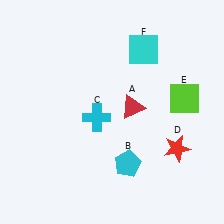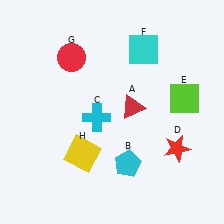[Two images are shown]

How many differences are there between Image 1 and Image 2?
There are 2 differences between the two images.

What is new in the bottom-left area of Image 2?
A yellow square (H) was added in the bottom-left area of Image 2.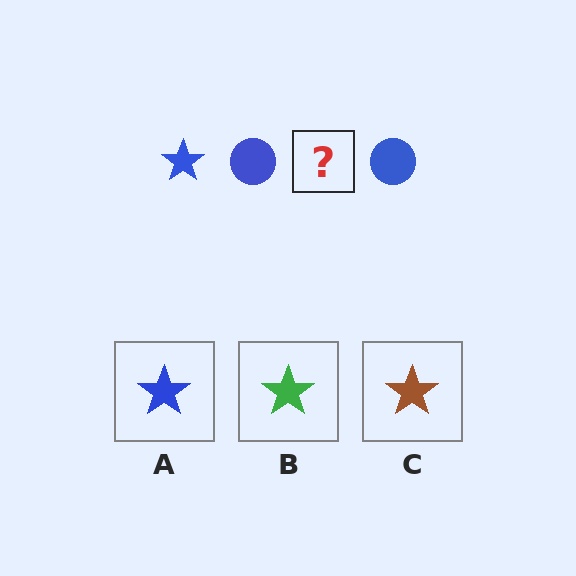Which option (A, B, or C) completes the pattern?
A.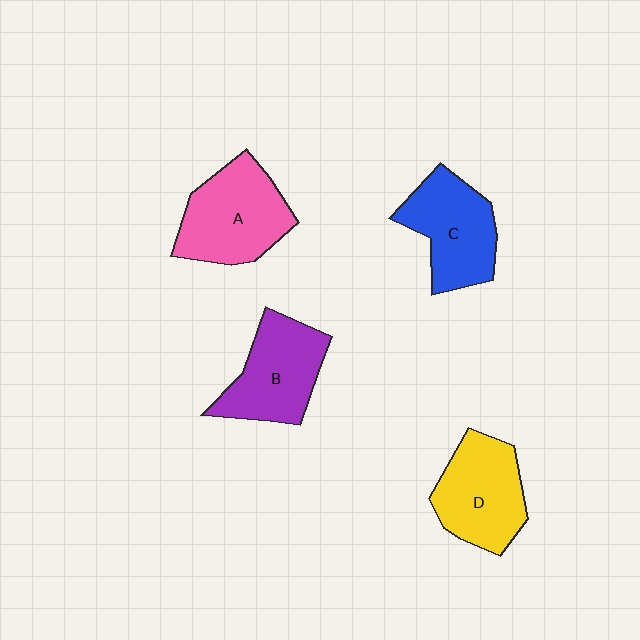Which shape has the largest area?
Shape A (pink).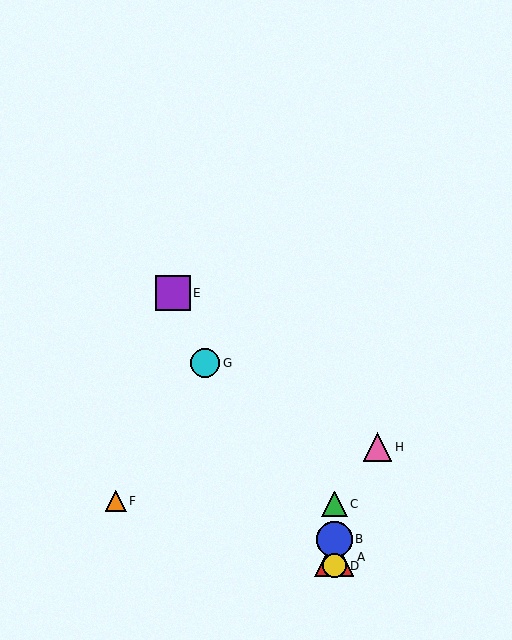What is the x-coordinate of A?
Object A is at x≈334.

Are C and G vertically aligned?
No, C is at x≈334 and G is at x≈205.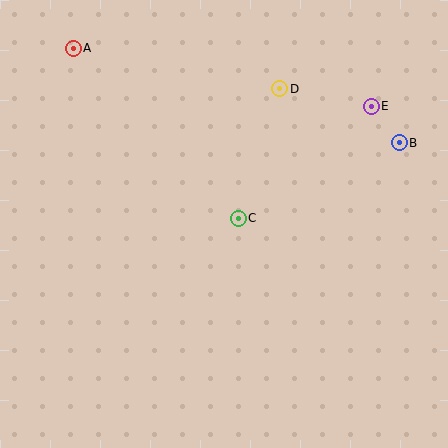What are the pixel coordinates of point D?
Point D is at (279, 89).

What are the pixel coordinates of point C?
Point C is at (238, 218).